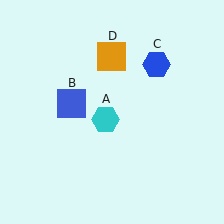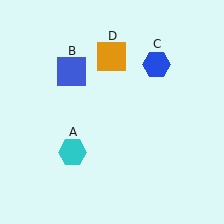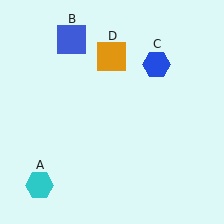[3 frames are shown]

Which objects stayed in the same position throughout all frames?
Blue hexagon (object C) and orange square (object D) remained stationary.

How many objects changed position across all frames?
2 objects changed position: cyan hexagon (object A), blue square (object B).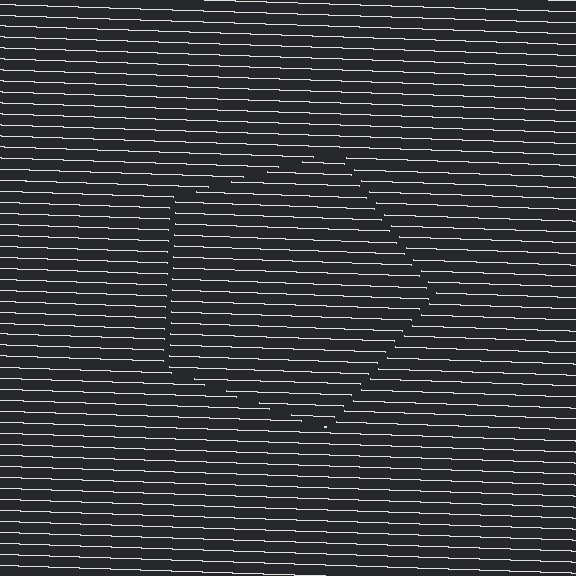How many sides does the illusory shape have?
5 sides — the line-ends trace a pentagon.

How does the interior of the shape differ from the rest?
The interior of the shape contains the same grating, shifted by half a period — the contour is defined by the phase discontinuity where line-ends from the inner and outer gratings abut.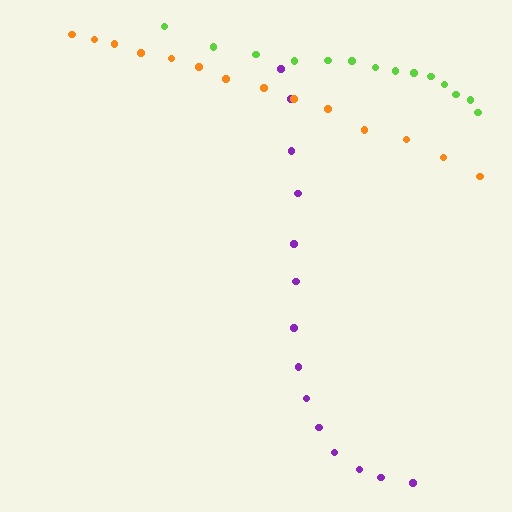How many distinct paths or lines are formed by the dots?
There are 3 distinct paths.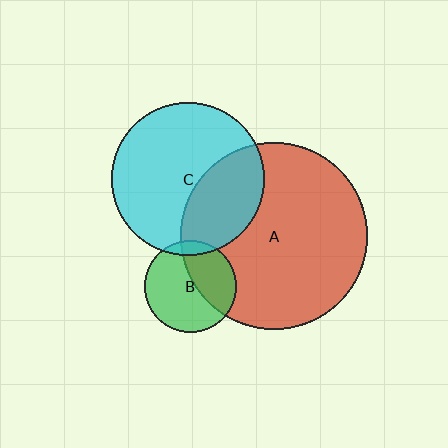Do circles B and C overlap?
Yes.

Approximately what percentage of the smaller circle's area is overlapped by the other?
Approximately 10%.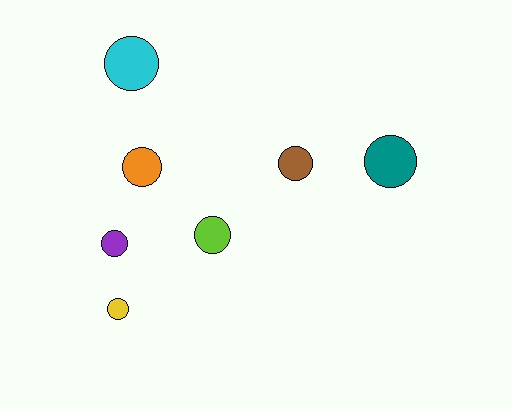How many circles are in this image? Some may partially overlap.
There are 7 circles.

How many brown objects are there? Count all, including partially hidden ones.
There is 1 brown object.